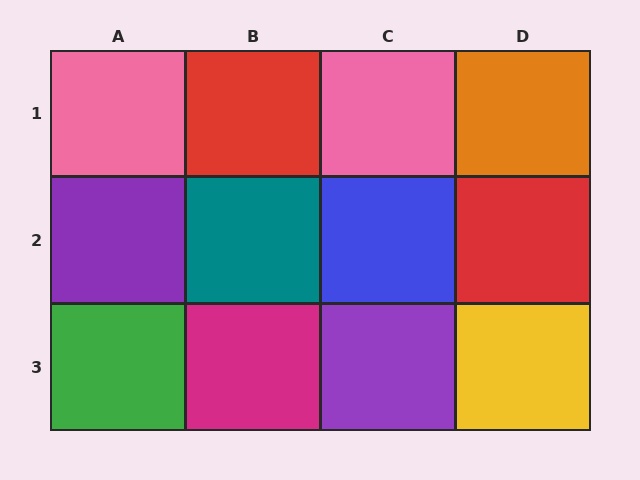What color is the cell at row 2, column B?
Teal.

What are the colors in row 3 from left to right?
Green, magenta, purple, yellow.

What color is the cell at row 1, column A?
Pink.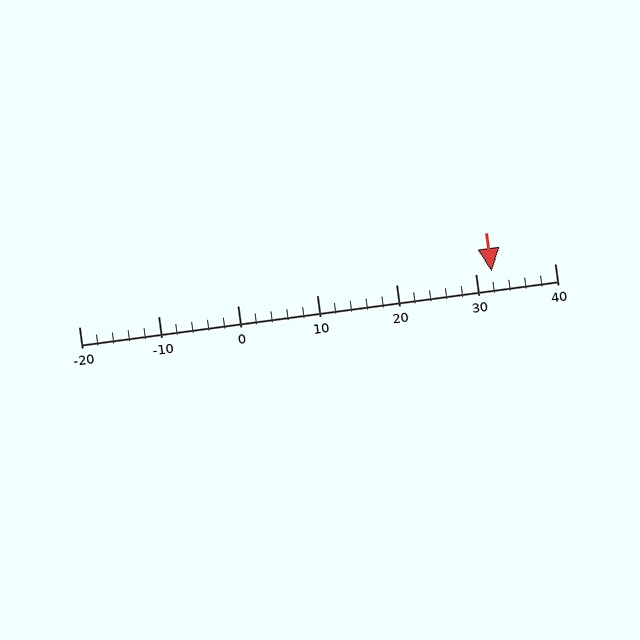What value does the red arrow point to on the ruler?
The red arrow points to approximately 32.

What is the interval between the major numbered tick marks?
The major tick marks are spaced 10 units apart.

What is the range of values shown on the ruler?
The ruler shows values from -20 to 40.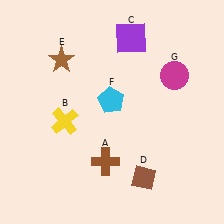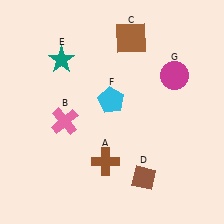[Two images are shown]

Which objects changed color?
B changed from yellow to pink. C changed from purple to brown. E changed from brown to teal.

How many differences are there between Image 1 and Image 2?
There are 3 differences between the two images.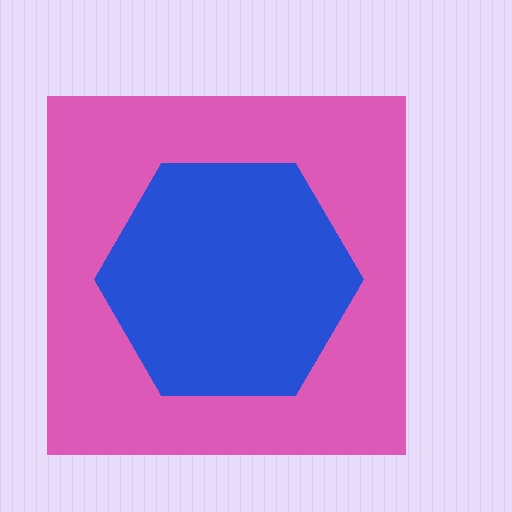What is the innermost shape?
The blue hexagon.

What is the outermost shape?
The pink square.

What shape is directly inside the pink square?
The blue hexagon.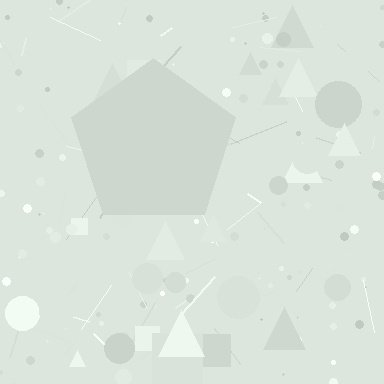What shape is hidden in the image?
A pentagon is hidden in the image.